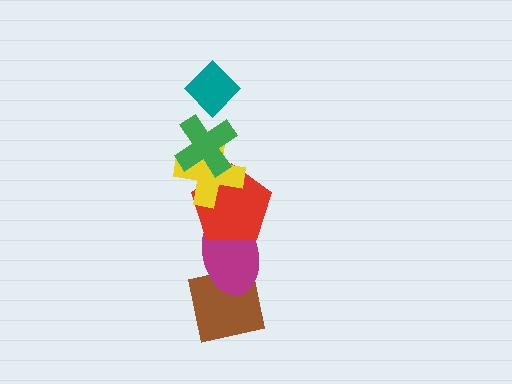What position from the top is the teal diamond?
The teal diamond is 1st from the top.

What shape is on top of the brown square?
The magenta ellipse is on top of the brown square.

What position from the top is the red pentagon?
The red pentagon is 4th from the top.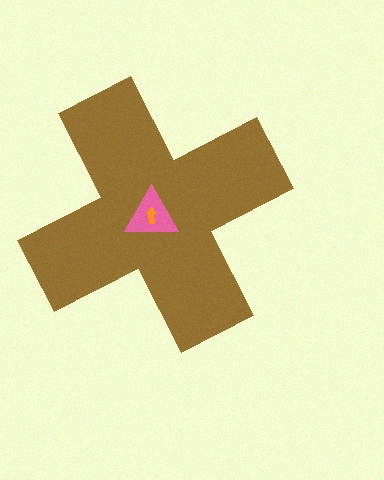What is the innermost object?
The orange arrow.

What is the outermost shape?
The brown cross.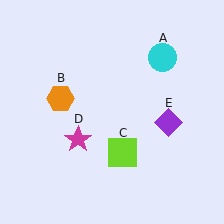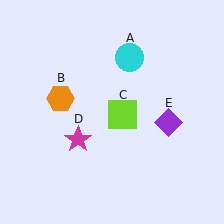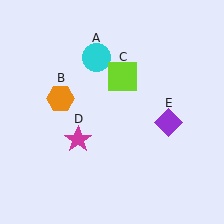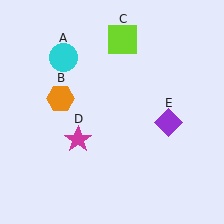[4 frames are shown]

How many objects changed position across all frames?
2 objects changed position: cyan circle (object A), lime square (object C).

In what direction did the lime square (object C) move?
The lime square (object C) moved up.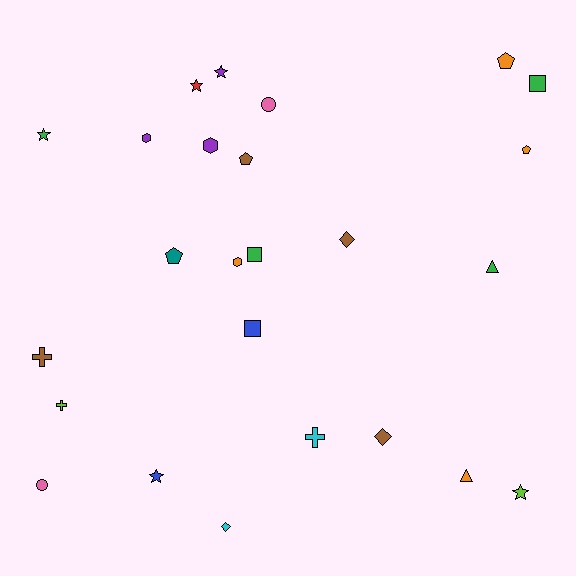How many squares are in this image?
There are 3 squares.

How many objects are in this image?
There are 25 objects.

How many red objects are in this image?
There is 1 red object.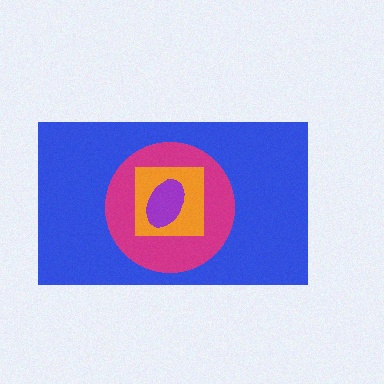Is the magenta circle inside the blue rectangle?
Yes.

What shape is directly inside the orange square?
The purple ellipse.